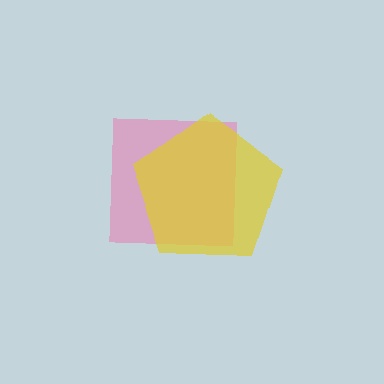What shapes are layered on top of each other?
The layered shapes are: a pink square, a yellow pentagon.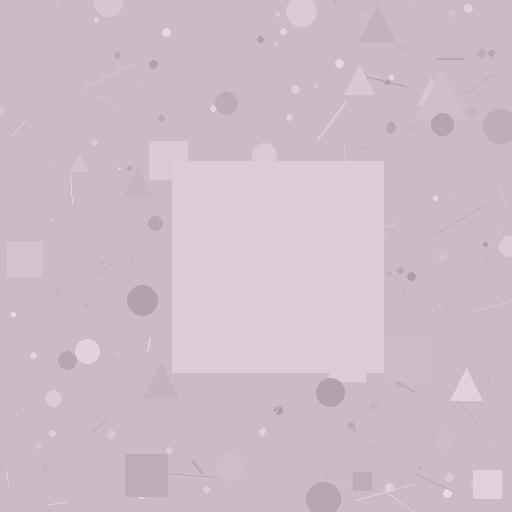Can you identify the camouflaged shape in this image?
The camouflaged shape is a square.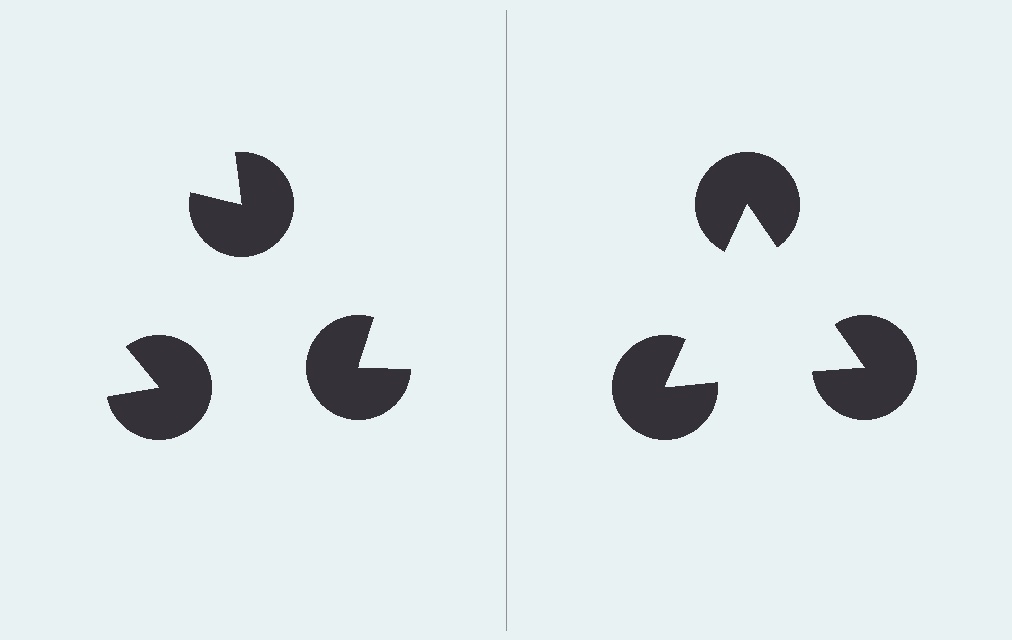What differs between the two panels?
The pac-man discs are positioned identically on both sides; only the wedge orientations differ. On the right they align to a triangle; on the left they are misaligned.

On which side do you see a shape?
An illusory triangle appears on the right side. On the left side the wedge cuts are rotated, so no coherent shape forms.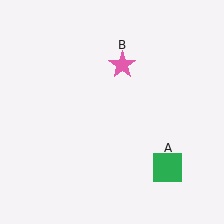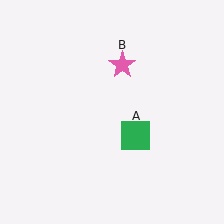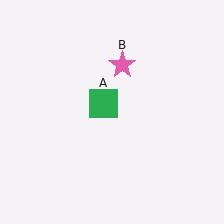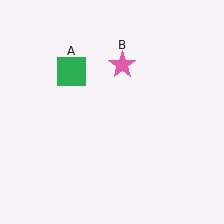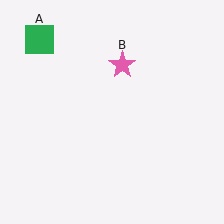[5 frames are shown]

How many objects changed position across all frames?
1 object changed position: green square (object A).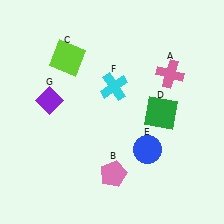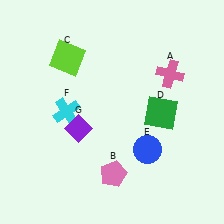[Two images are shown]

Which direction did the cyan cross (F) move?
The cyan cross (F) moved left.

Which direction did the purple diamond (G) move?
The purple diamond (G) moved right.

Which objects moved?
The objects that moved are: the cyan cross (F), the purple diamond (G).